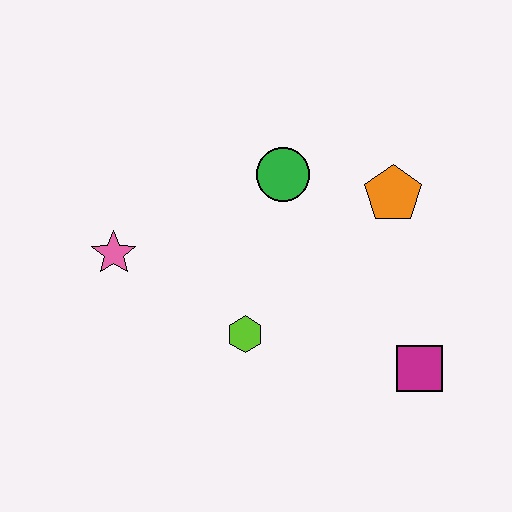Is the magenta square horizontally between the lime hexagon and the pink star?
No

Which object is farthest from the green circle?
The magenta square is farthest from the green circle.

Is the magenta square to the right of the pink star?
Yes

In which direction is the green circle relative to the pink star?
The green circle is to the right of the pink star.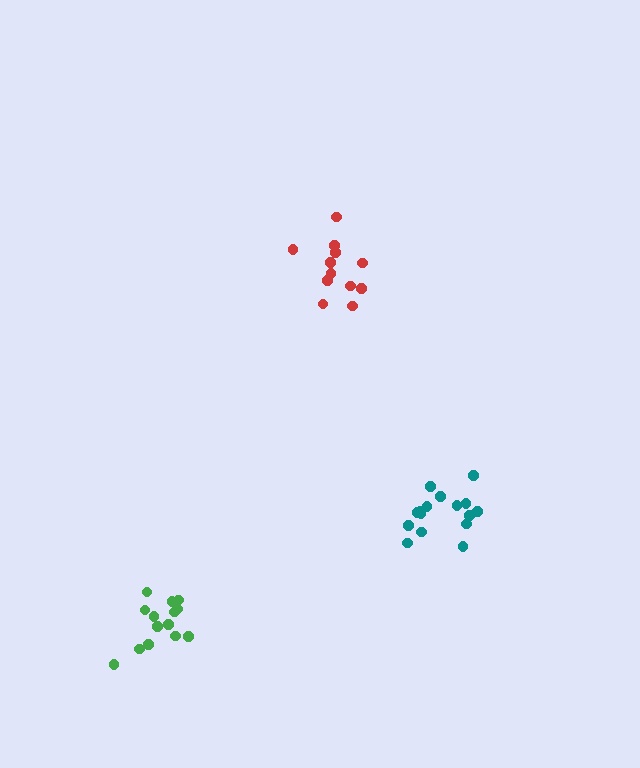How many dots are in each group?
Group 1: 12 dots, Group 2: 16 dots, Group 3: 14 dots (42 total).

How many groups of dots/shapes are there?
There are 3 groups.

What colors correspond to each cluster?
The clusters are colored: red, teal, green.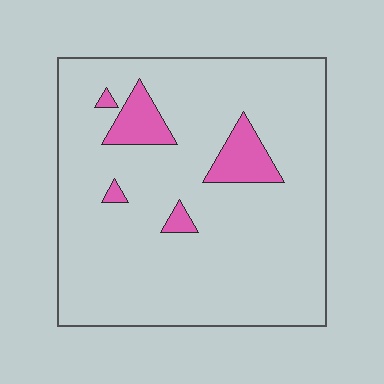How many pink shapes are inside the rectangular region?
5.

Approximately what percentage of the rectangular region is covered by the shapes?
Approximately 10%.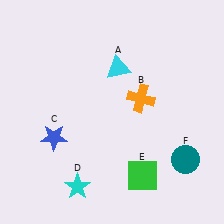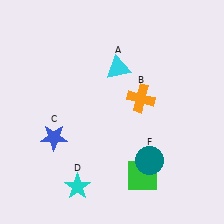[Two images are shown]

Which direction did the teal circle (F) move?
The teal circle (F) moved left.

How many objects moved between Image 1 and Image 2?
1 object moved between the two images.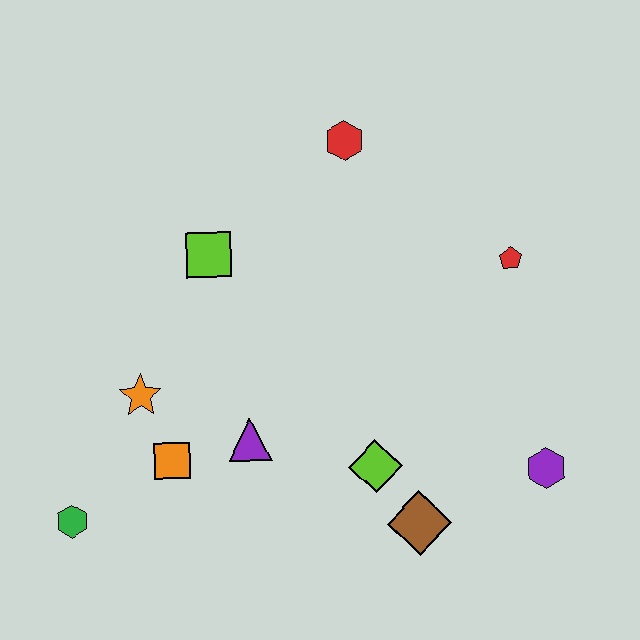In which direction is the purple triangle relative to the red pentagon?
The purple triangle is to the left of the red pentagon.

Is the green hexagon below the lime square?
Yes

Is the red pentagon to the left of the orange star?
No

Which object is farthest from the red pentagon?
The green hexagon is farthest from the red pentagon.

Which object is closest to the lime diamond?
The brown diamond is closest to the lime diamond.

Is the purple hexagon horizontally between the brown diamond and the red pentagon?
No